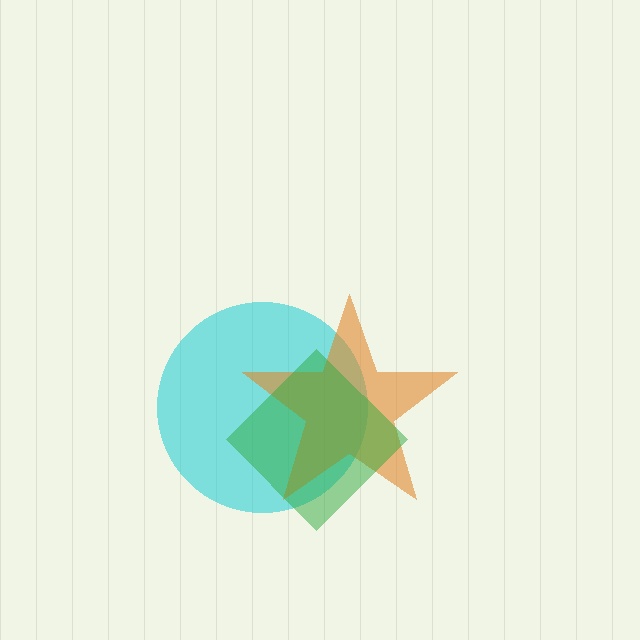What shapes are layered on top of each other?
The layered shapes are: a cyan circle, an orange star, a green diamond.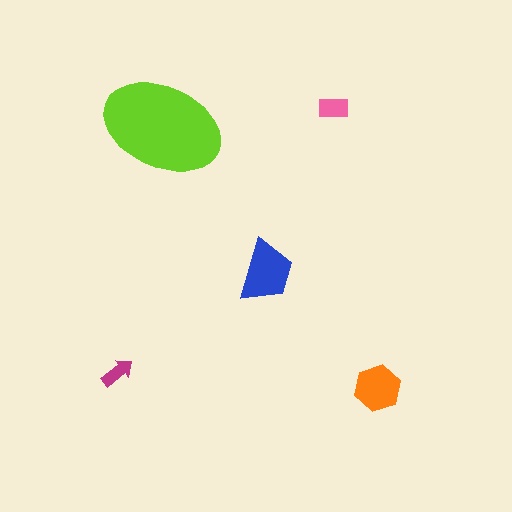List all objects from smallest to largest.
The magenta arrow, the pink rectangle, the orange hexagon, the blue trapezoid, the lime ellipse.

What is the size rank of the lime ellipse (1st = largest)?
1st.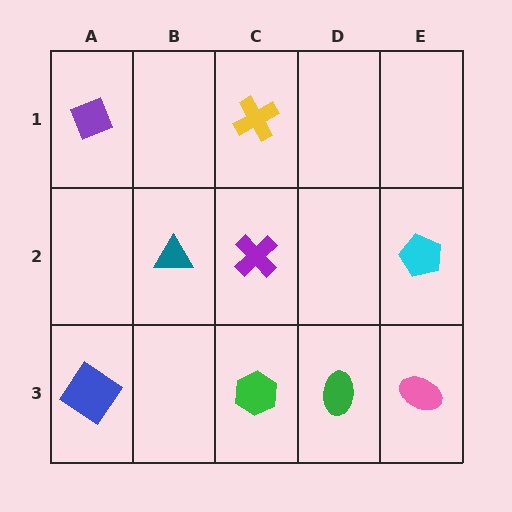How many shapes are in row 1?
2 shapes.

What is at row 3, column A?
A blue diamond.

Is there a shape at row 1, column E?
No, that cell is empty.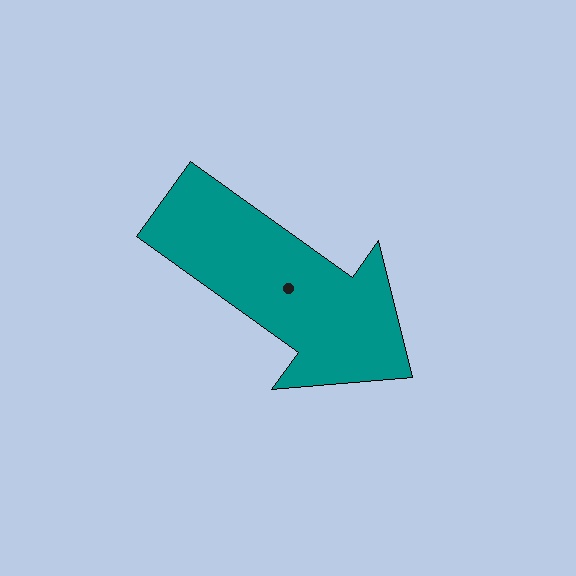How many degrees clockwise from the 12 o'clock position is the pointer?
Approximately 126 degrees.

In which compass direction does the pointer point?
Southeast.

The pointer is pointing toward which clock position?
Roughly 4 o'clock.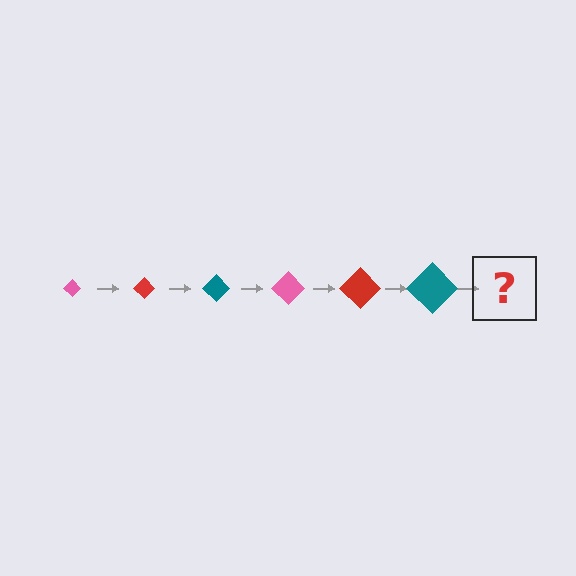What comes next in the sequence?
The next element should be a pink diamond, larger than the previous one.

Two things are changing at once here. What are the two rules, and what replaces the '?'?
The two rules are that the diamond grows larger each step and the color cycles through pink, red, and teal. The '?' should be a pink diamond, larger than the previous one.